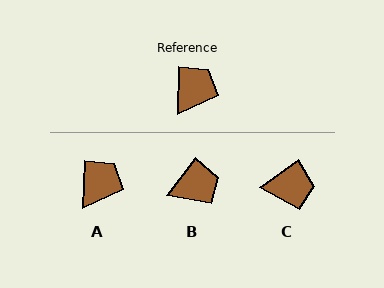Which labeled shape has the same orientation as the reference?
A.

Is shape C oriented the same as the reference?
No, it is off by about 53 degrees.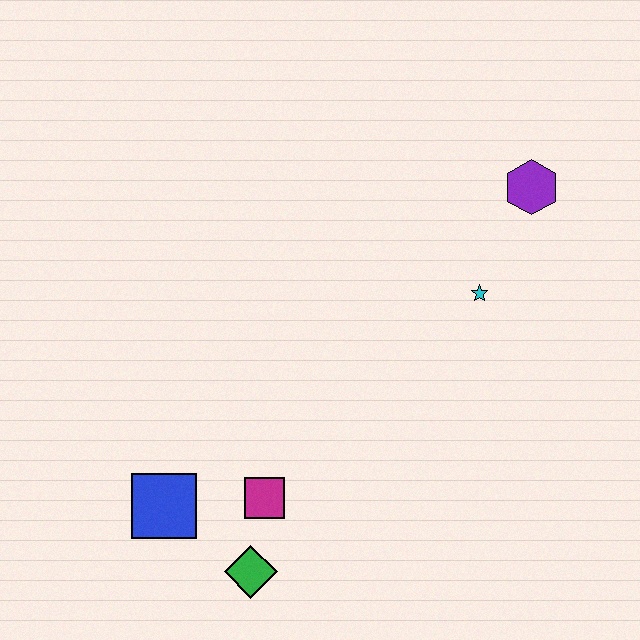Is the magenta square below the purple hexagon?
Yes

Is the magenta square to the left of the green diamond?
No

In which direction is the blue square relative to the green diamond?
The blue square is to the left of the green diamond.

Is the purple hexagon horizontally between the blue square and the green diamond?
No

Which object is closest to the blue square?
The magenta square is closest to the blue square.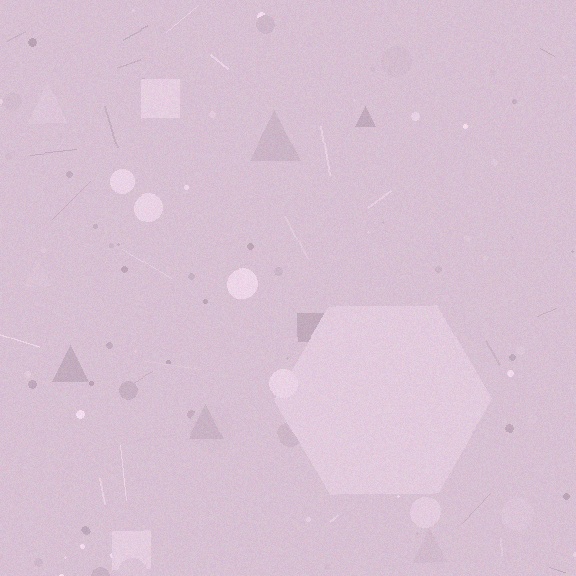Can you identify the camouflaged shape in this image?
The camouflaged shape is a hexagon.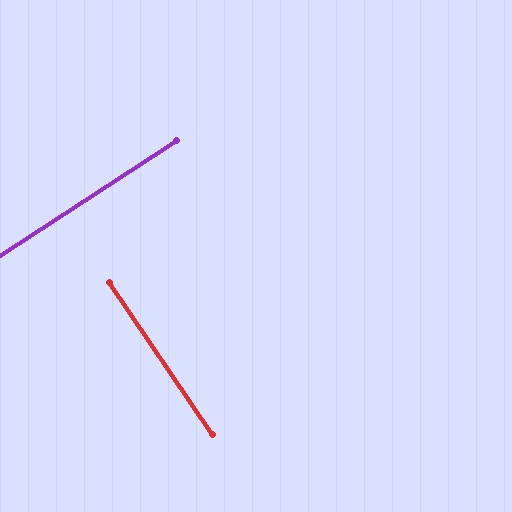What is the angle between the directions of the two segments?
Approximately 89 degrees.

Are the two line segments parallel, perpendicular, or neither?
Perpendicular — they meet at approximately 89°.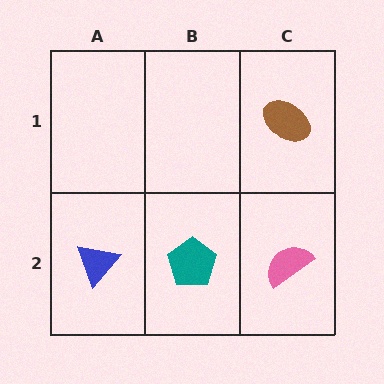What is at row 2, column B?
A teal pentagon.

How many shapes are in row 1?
1 shape.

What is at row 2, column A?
A blue triangle.